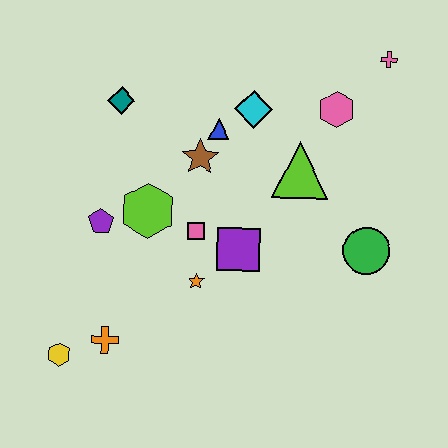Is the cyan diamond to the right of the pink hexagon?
No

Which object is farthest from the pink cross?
The yellow hexagon is farthest from the pink cross.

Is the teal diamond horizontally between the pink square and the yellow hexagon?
Yes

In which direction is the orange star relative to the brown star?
The orange star is below the brown star.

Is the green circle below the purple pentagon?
Yes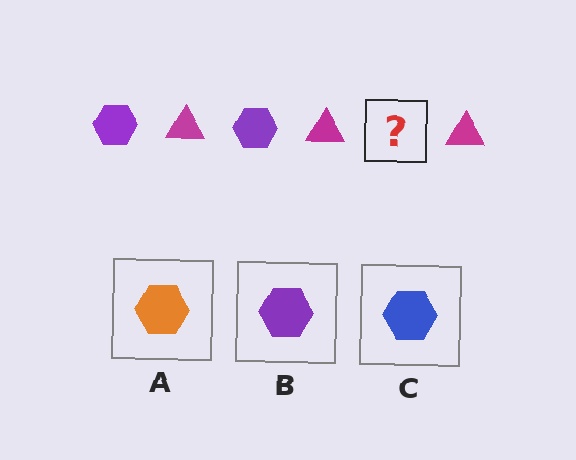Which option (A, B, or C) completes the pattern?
B.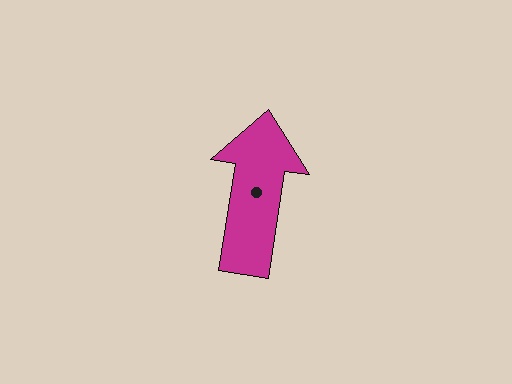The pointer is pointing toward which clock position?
Roughly 12 o'clock.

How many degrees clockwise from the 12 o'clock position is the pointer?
Approximately 9 degrees.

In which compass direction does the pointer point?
North.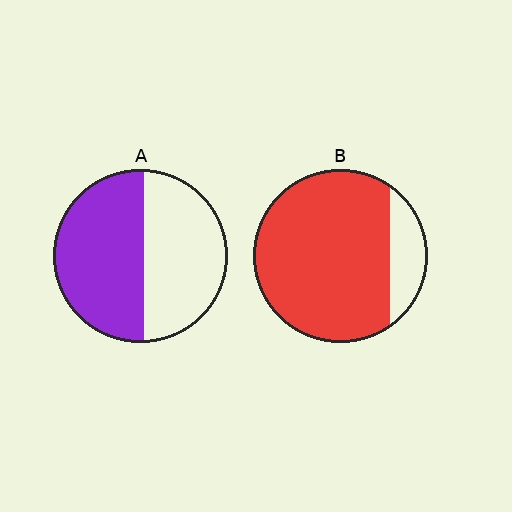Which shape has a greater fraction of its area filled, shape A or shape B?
Shape B.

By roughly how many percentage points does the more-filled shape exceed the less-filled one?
By roughly 30 percentage points (B over A).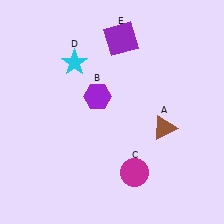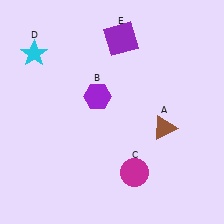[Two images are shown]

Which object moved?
The cyan star (D) moved left.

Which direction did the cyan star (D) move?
The cyan star (D) moved left.